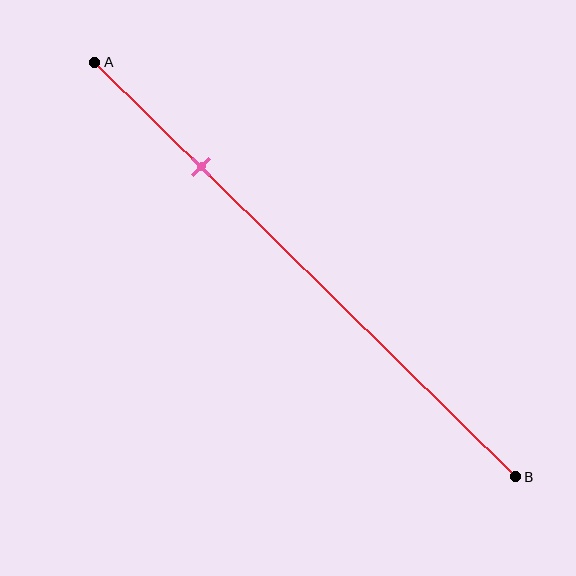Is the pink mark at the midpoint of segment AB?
No, the mark is at about 25% from A, not at the 50% midpoint.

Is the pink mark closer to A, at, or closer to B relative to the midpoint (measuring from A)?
The pink mark is closer to point A than the midpoint of segment AB.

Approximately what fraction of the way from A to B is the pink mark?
The pink mark is approximately 25% of the way from A to B.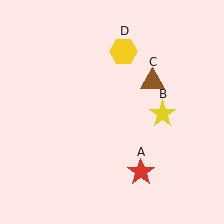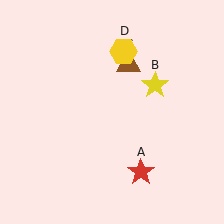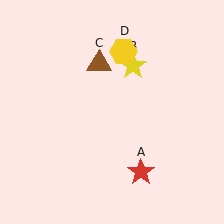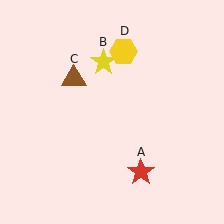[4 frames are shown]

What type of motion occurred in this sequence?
The yellow star (object B), brown triangle (object C) rotated counterclockwise around the center of the scene.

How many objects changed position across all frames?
2 objects changed position: yellow star (object B), brown triangle (object C).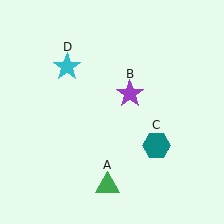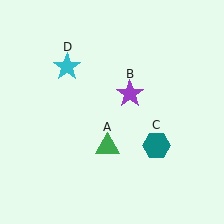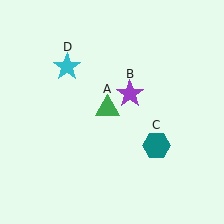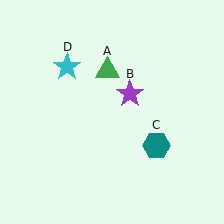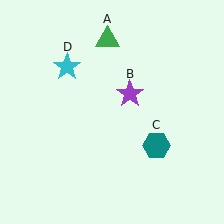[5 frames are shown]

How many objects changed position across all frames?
1 object changed position: green triangle (object A).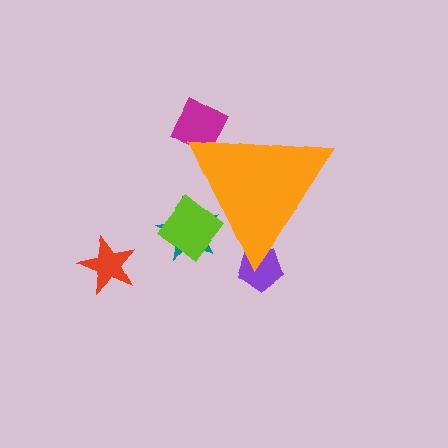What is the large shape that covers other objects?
An orange triangle.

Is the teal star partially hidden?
Yes, the teal star is partially hidden behind the orange triangle.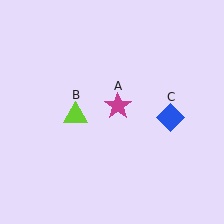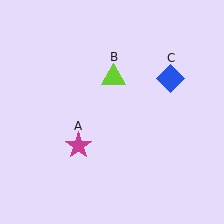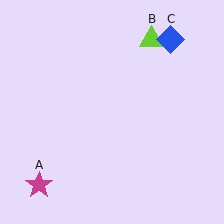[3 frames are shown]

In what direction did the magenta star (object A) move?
The magenta star (object A) moved down and to the left.